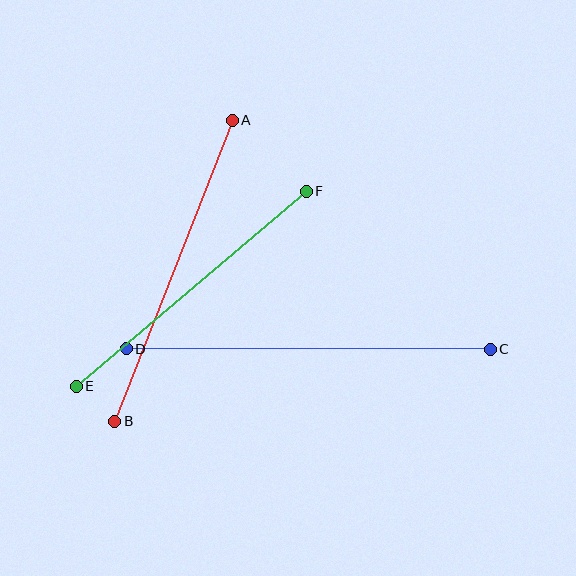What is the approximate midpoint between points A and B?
The midpoint is at approximately (173, 271) pixels.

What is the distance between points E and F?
The distance is approximately 302 pixels.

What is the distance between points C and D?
The distance is approximately 364 pixels.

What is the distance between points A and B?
The distance is approximately 323 pixels.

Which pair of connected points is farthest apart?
Points C and D are farthest apart.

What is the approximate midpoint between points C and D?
The midpoint is at approximately (308, 349) pixels.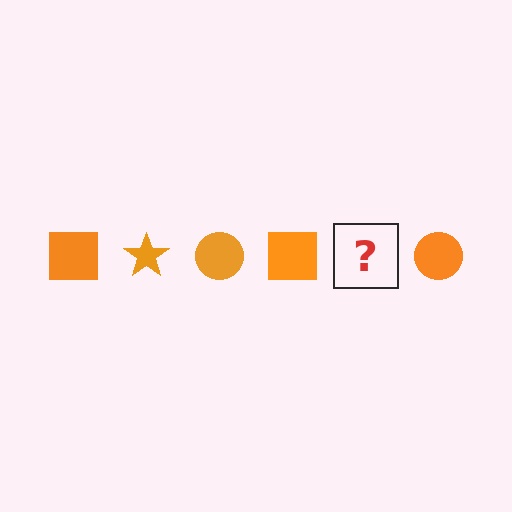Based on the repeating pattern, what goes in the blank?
The blank should be an orange star.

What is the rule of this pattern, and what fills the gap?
The rule is that the pattern cycles through square, star, circle shapes in orange. The gap should be filled with an orange star.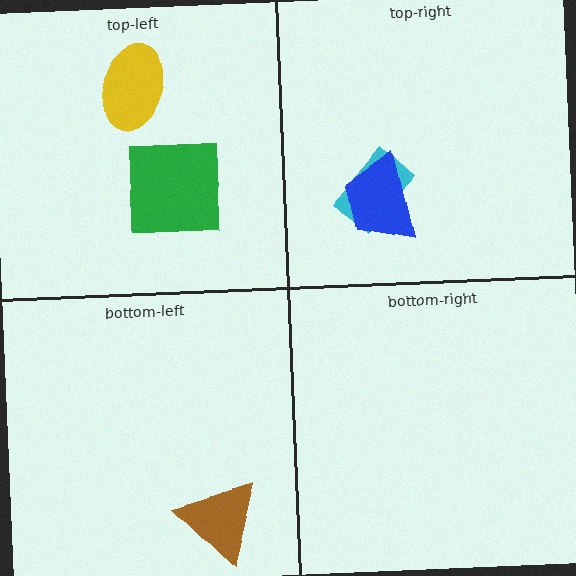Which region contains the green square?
The top-left region.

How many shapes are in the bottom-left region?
1.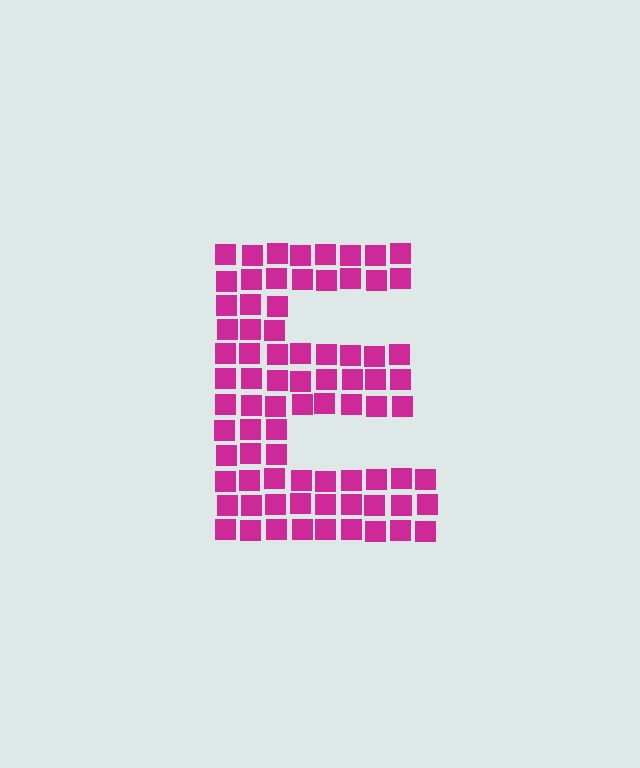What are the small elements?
The small elements are squares.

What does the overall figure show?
The overall figure shows the letter E.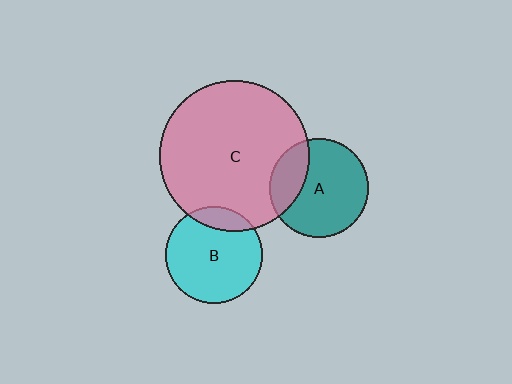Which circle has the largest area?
Circle C (pink).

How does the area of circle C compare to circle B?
Approximately 2.4 times.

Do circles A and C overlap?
Yes.